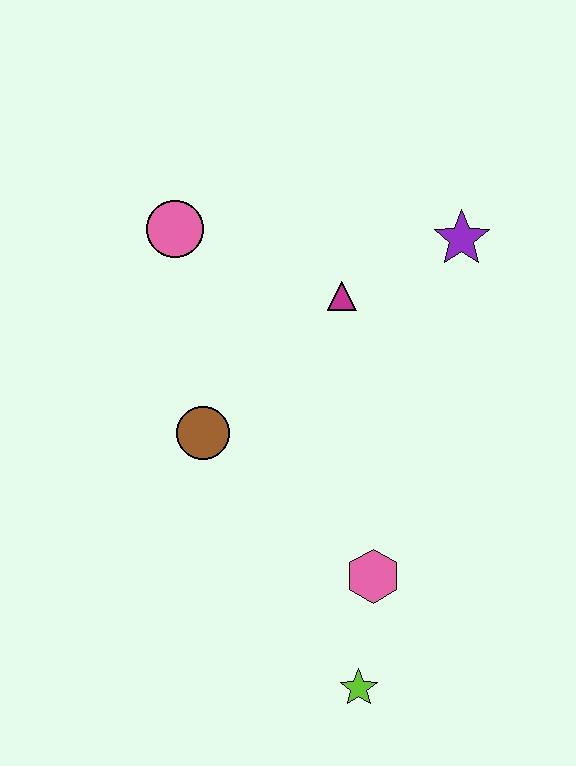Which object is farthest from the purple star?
The lime star is farthest from the purple star.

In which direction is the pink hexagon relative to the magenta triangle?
The pink hexagon is below the magenta triangle.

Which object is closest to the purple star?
The magenta triangle is closest to the purple star.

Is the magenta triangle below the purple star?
Yes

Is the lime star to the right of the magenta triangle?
Yes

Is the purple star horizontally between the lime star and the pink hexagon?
No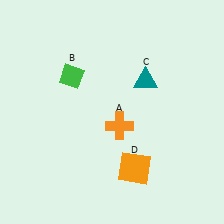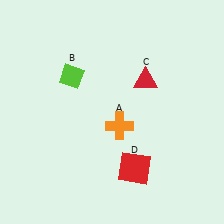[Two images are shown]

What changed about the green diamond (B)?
In Image 1, B is green. In Image 2, it changed to lime.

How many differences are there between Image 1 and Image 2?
There are 3 differences between the two images.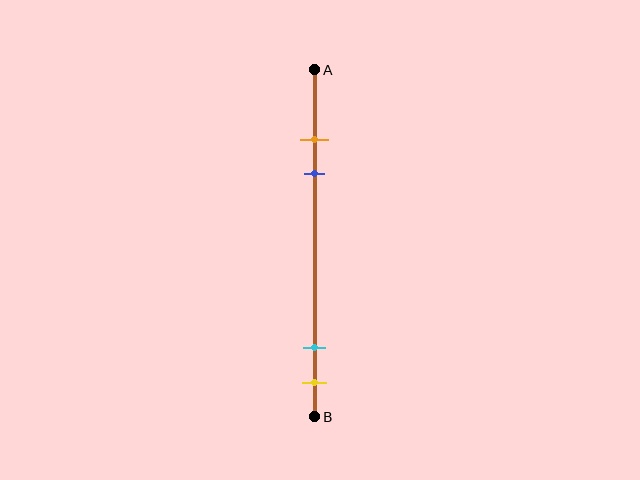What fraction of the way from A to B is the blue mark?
The blue mark is approximately 30% (0.3) of the way from A to B.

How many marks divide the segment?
There are 4 marks dividing the segment.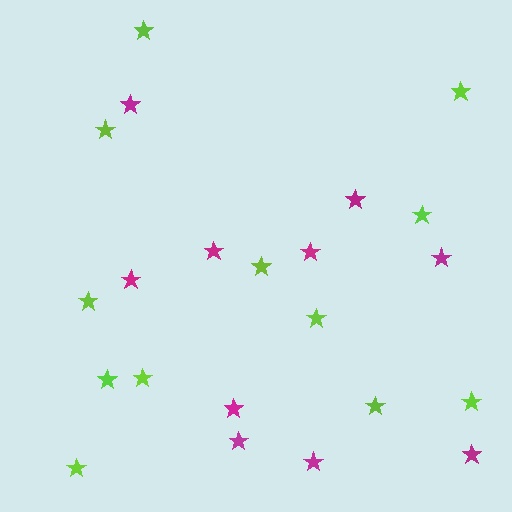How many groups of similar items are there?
There are 2 groups: one group of lime stars (12) and one group of magenta stars (10).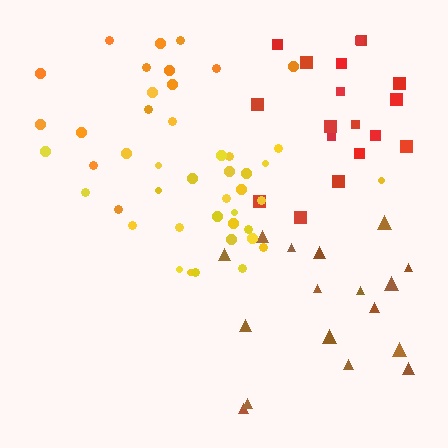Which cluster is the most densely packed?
Yellow.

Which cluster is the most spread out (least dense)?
Orange.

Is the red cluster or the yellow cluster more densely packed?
Yellow.